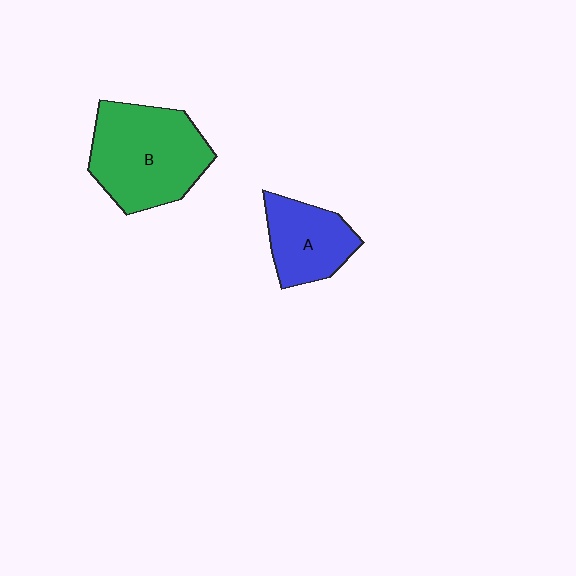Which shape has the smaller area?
Shape A (blue).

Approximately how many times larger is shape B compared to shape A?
Approximately 1.7 times.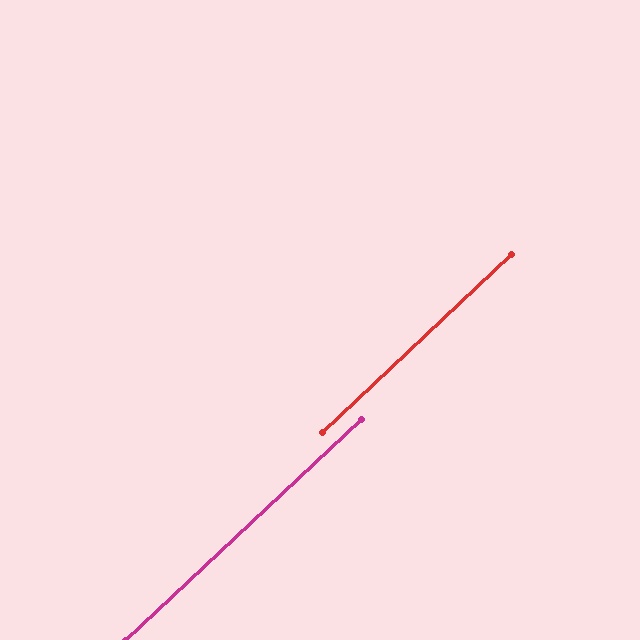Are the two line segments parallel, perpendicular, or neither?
Parallel — their directions differ by only 0.1°.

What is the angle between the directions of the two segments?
Approximately 0 degrees.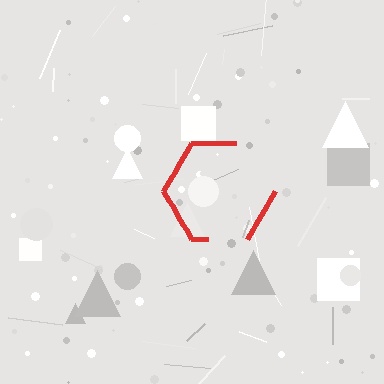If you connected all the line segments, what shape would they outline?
They would outline a hexagon.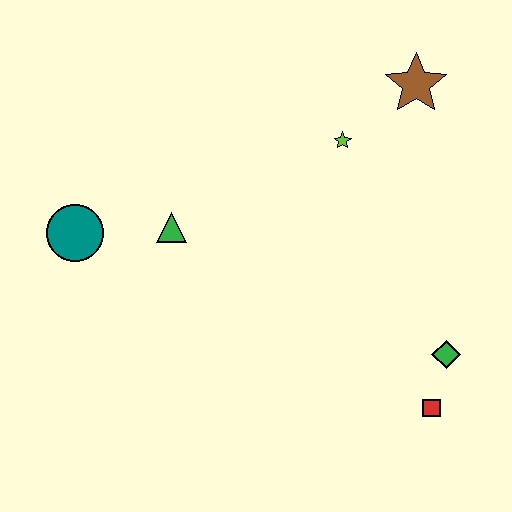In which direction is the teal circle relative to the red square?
The teal circle is to the left of the red square.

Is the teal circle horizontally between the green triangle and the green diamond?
No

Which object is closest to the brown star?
The lime star is closest to the brown star.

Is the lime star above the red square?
Yes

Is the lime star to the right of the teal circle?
Yes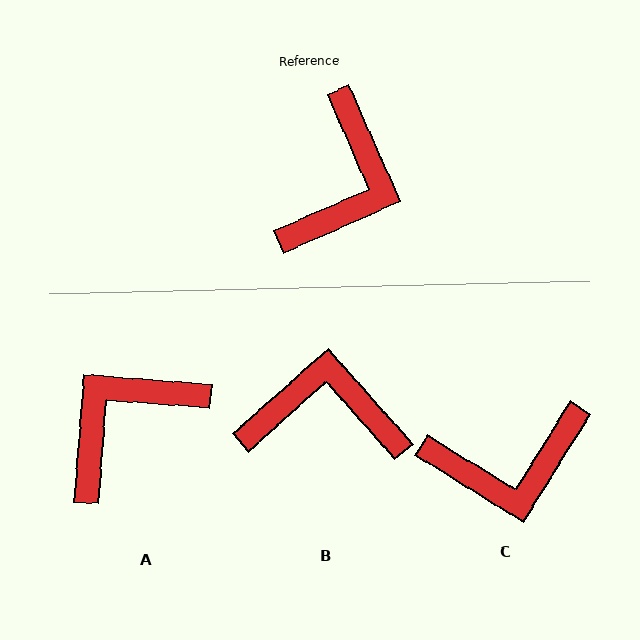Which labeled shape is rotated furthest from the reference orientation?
A, about 152 degrees away.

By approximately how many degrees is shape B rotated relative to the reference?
Approximately 108 degrees counter-clockwise.